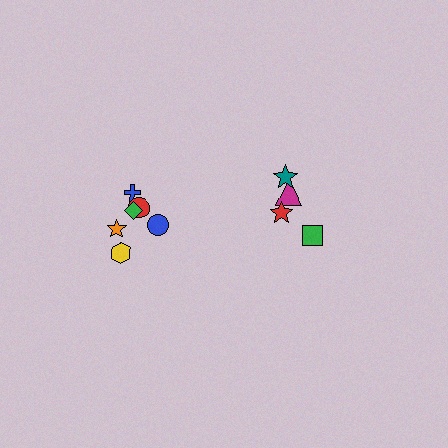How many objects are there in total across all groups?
There are 11 objects.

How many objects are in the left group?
There are 7 objects.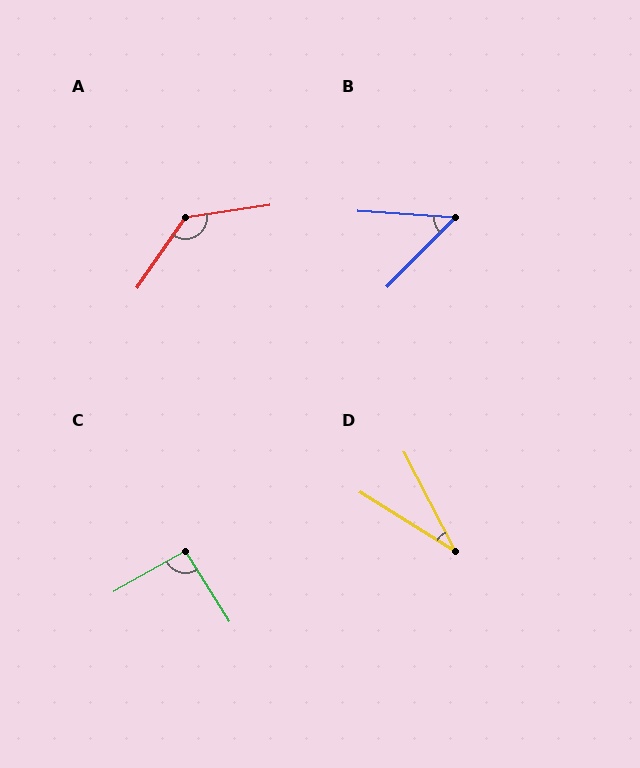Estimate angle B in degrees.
Approximately 49 degrees.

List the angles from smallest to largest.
D (31°), B (49°), C (93°), A (133°).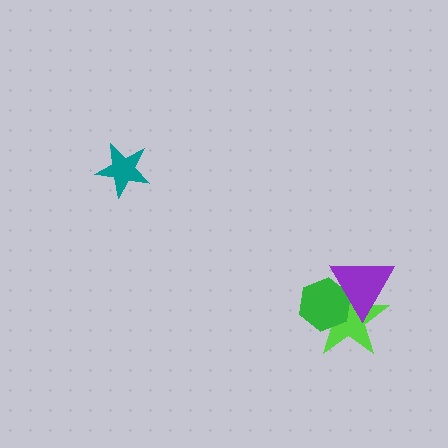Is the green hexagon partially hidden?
Yes, it is partially covered by another shape.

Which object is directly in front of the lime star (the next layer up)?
The green hexagon is directly in front of the lime star.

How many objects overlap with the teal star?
0 objects overlap with the teal star.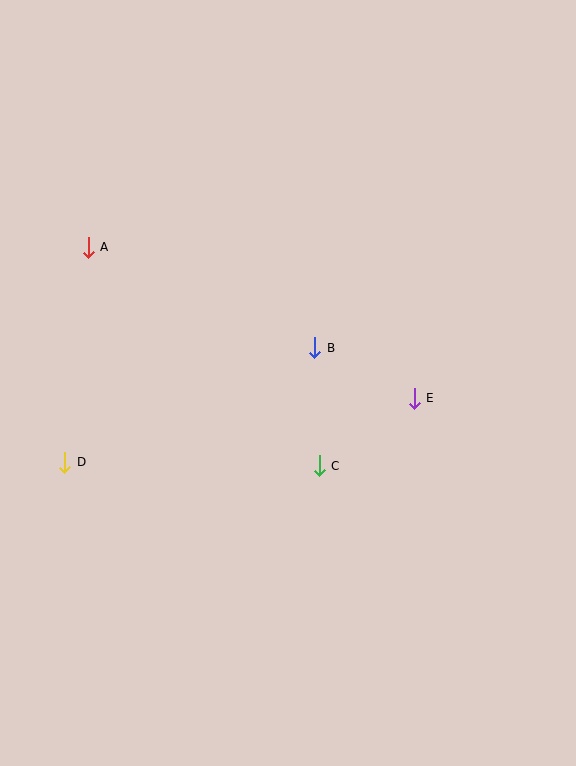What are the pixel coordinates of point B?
Point B is at (315, 348).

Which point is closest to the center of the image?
Point B at (315, 348) is closest to the center.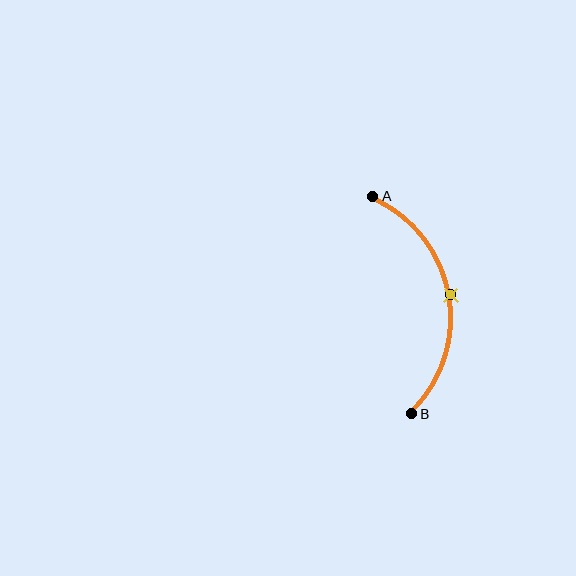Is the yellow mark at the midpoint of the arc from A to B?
Yes. The yellow mark lies on the arc at equal arc-length from both A and B — it is the arc midpoint.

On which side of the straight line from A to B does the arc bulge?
The arc bulges to the right of the straight line connecting A and B.